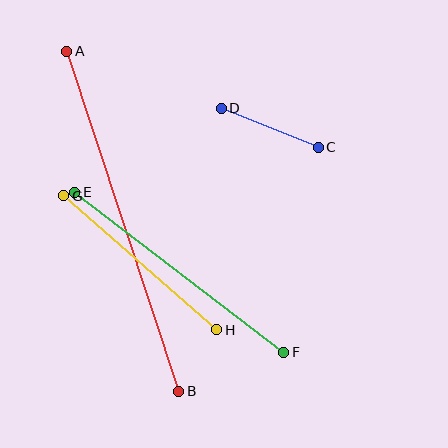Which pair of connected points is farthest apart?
Points A and B are farthest apart.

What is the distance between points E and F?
The distance is approximately 263 pixels.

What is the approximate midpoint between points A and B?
The midpoint is at approximately (123, 221) pixels.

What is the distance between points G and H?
The distance is approximately 203 pixels.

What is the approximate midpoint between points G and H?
The midpoint is at approximately (140, 263) pixels.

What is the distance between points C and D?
The distance is approximately 104 pixels.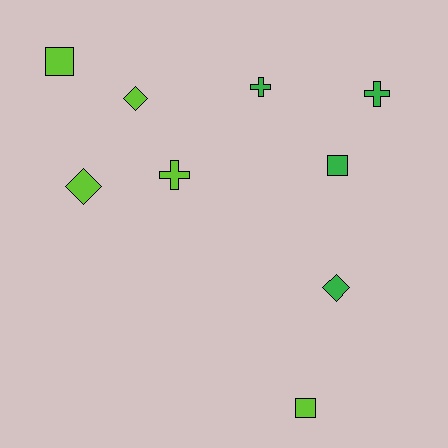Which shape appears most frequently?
Diamond, with 3 objects.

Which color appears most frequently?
Lime, with 5 objects.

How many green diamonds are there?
There is 1 green diamond.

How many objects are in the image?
There are 9 objects.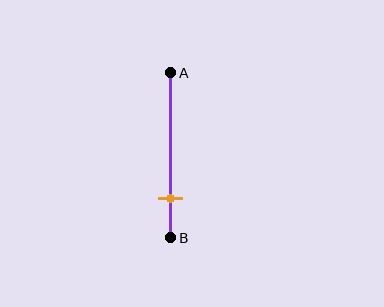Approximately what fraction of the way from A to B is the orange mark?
The orange mark is approximately 75% of the way from A to B.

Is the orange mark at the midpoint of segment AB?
No, the mark is at about 75% from A, not at the 50% midpoint.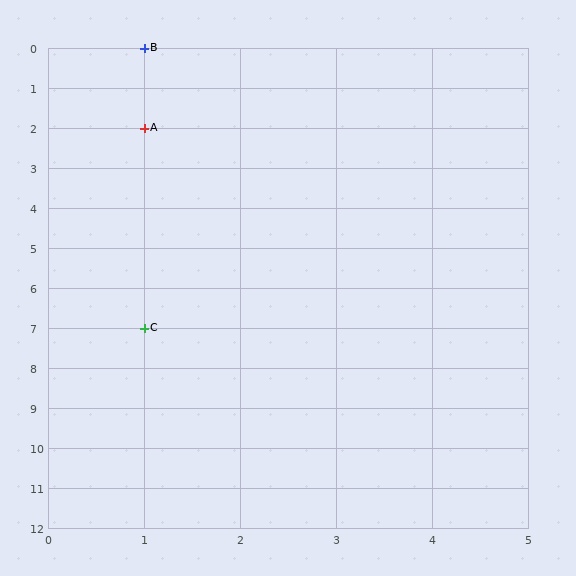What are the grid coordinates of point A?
Point A is at grid coordinates (1, 2).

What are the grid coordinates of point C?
Point C is at grid coordinates (1, 7).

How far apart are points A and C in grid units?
Points A and C are 5 rows apart.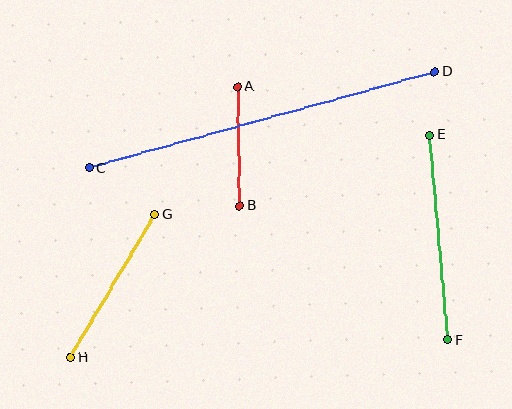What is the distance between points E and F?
The distance is approximately 206 pixels.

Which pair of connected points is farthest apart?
Points C and D are farthest apart.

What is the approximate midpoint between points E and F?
The midpoint is at approximately (439, 238) pixels.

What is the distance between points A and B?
The distance is approximately 119 pixels.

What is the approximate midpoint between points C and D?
The midpoint is at approximately (262, 120) pixels.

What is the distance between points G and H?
The distance is approximately 166 pixels.